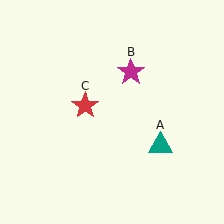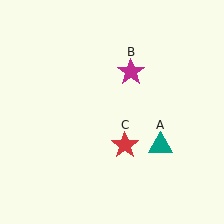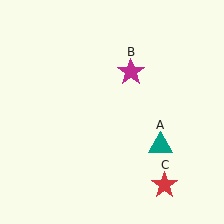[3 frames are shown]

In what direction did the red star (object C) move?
The red star (object C) moved down and to the right.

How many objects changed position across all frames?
1 object changed position: red star (object C).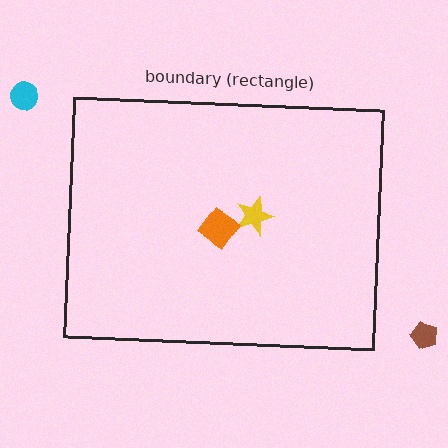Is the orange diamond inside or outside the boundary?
Inside.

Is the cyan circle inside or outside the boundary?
Outside.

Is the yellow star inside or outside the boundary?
Inside.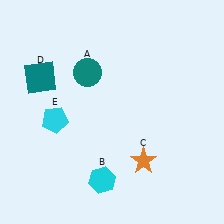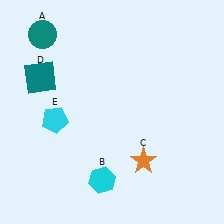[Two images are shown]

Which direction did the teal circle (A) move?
The teal circle (A) moved left.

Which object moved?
The teal circle (A) moved left.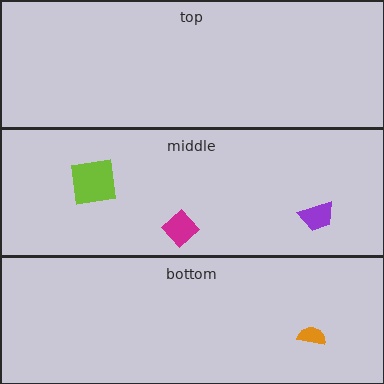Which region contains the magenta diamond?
The middle region.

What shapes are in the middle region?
The lime square, the magenta diamond, the purple trapezoid.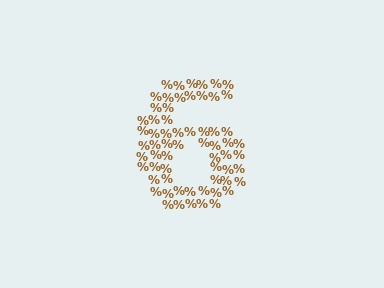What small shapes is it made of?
It is made of small percent signs.